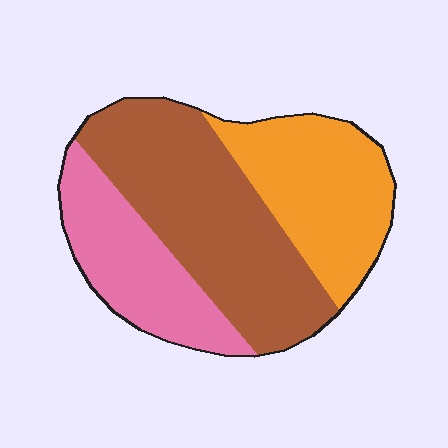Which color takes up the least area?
Pink, at roughly 25%.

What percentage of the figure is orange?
Orange takes up about one third (1/3) of the figure.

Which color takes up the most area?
Brown, at roughly 45%.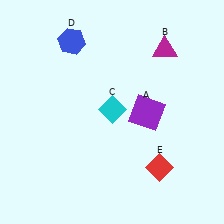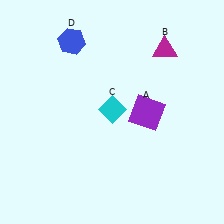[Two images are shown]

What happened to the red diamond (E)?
The red diamond (E) was removed in Image 2. It was in the bottom-right area of Image 1.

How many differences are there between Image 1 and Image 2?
There is 1 difference between the two images.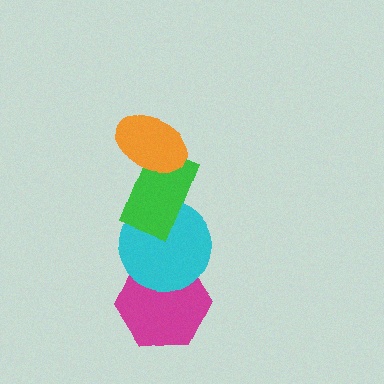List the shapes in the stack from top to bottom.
From top to bottom: the orange ellipse, the green rectangle, the cyan circle, the magenta hexagon.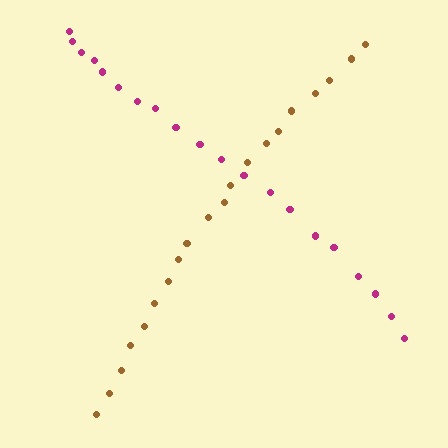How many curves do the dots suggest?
There are 2 distinct paths.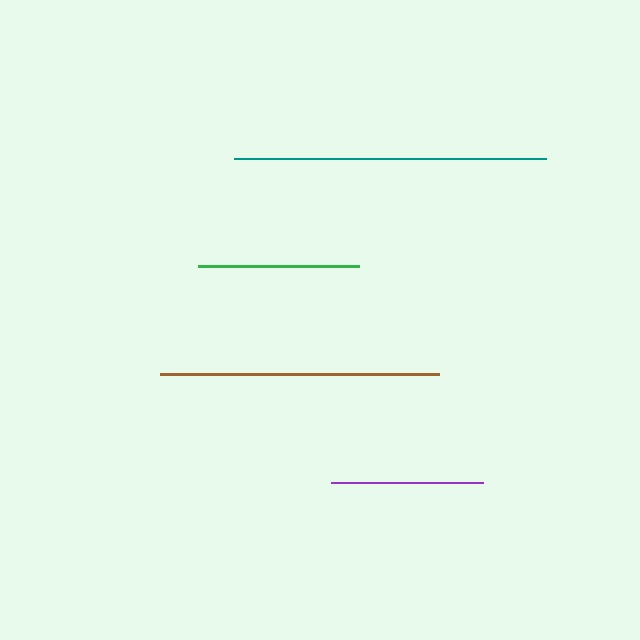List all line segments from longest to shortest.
From longest to shortest: teal, brown, green, purple.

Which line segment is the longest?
The teal line is the longest at approximately 312 pixels.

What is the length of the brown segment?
The brown segment is approximately 279 pixels long.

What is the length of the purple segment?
The purple segment is approximately 153 pixels long.